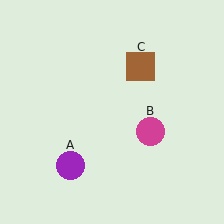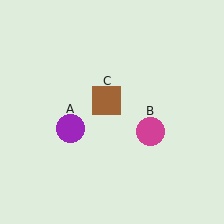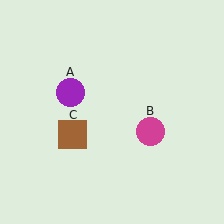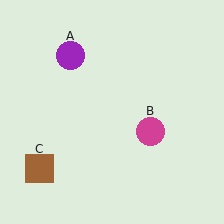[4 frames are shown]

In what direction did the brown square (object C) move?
The brown square (object C) moved down and to the left.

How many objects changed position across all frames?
2 objects changed position: purple circle (object A), brown square (object C).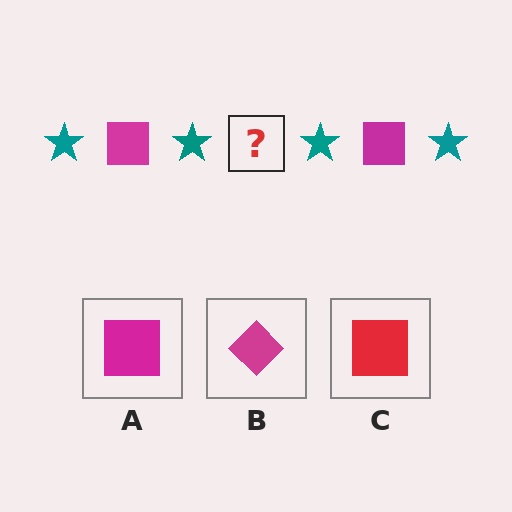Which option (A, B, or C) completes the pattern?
A.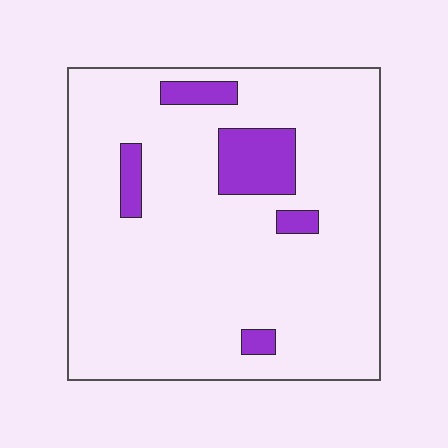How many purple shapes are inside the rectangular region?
5.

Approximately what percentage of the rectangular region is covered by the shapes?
Approximately 10%.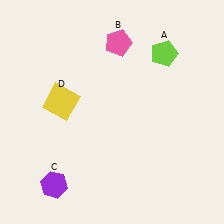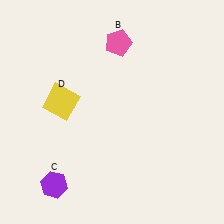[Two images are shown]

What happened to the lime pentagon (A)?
The lime pentagon (A) was removed in Image 2. It was in the top-right area of Image 1.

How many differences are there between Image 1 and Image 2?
There is 1 difference between the two images.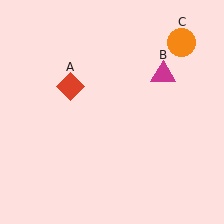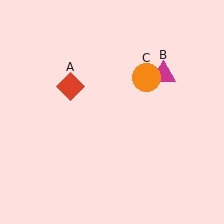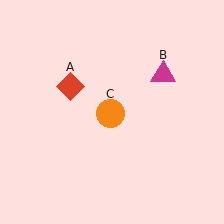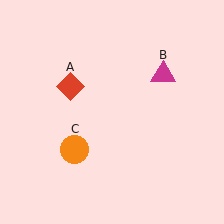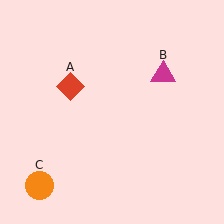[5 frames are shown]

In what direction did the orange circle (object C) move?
The orange circle (object C) moved down and to the left.